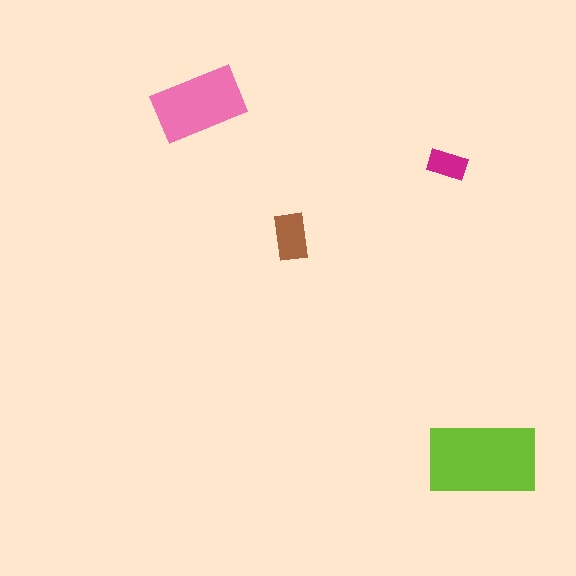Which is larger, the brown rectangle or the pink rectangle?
The pink one.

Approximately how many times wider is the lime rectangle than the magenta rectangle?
About 3 times wider.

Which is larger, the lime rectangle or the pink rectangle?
The lime one.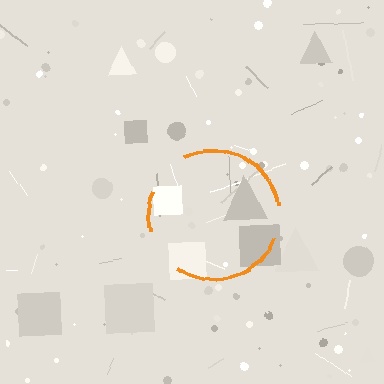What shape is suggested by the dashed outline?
The dashed outline suggests a circle.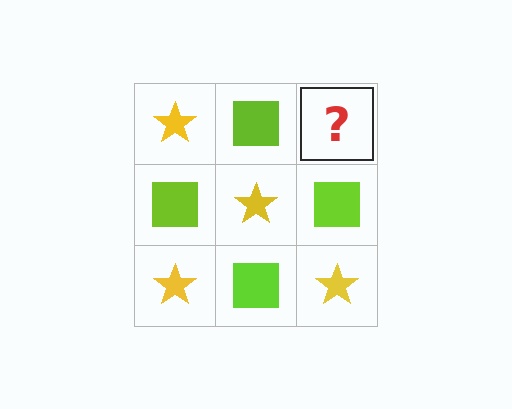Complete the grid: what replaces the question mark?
The question mark should be replaced with a yellow star.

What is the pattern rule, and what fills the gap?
The rule is that it alternates yellow star and lime square in a checkerboard pattern. The gap should be filled with a yellow star.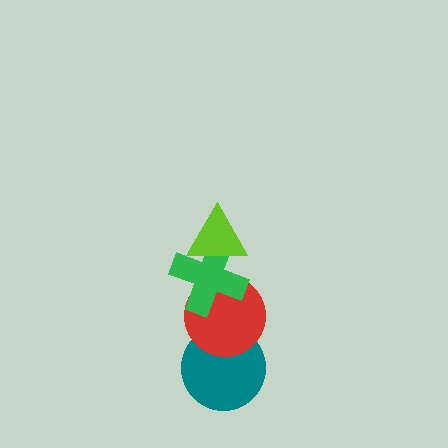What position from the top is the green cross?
The green cross is 2nd from the top.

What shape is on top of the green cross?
The lime triangle is on top of the green cross.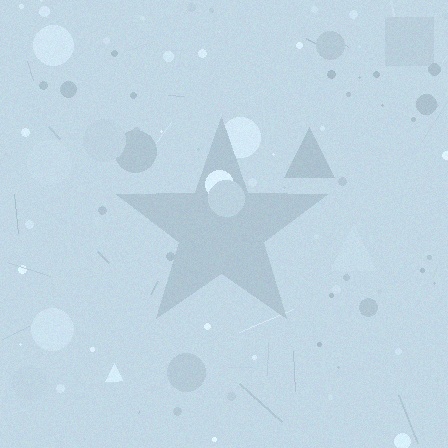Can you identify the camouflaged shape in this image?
The camouflaged shape is a star.